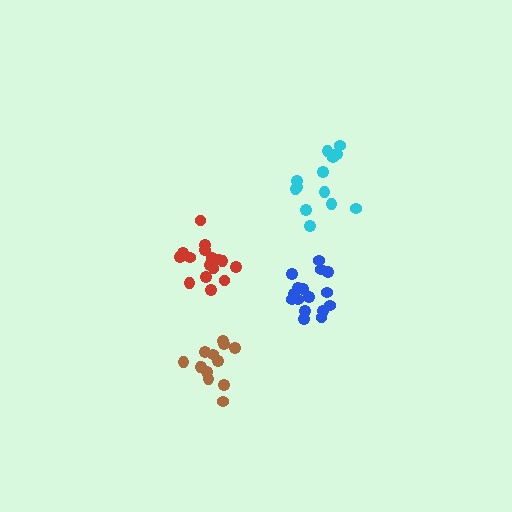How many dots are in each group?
Group 1: 16 dots, Group 2: 13 dots, Group 3: 16 dots, Group 4: 13 dots (58 total).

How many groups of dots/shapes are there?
There are 4 groups.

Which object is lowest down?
The brown cluster is bottommost.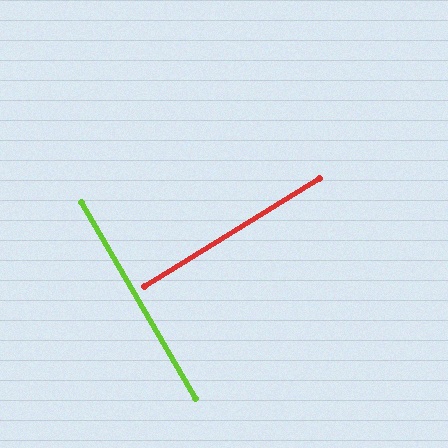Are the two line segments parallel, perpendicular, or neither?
Perpendicular — they meet at approximately 88°.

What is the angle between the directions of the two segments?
Approximately 88 degrees.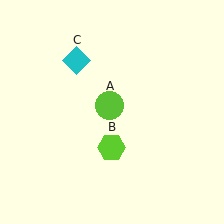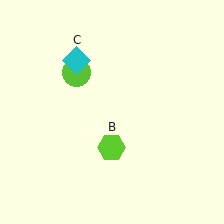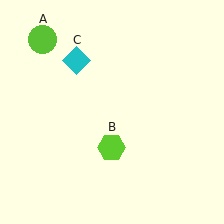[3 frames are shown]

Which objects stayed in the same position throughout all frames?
Lime hexagon (object B) and cyan diamond (object C) remained stationary.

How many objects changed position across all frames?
1 object changed position: lime circle (object A).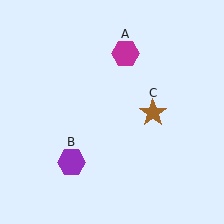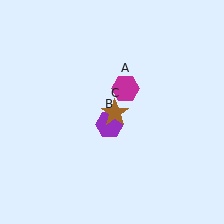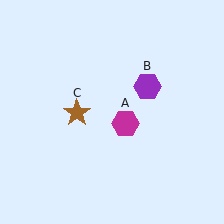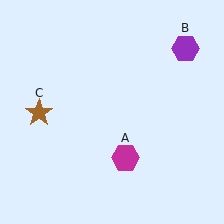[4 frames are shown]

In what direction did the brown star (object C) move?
The brown star (object C) moved left.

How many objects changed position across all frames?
3 objects changed position: magenta hexagon (object A), purple hexagon (object B), brown star (object C).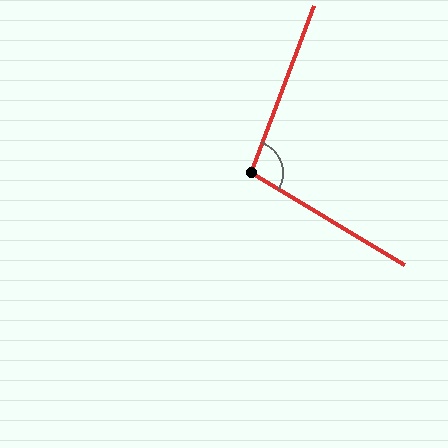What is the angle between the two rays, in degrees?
Approximately 100 degrees.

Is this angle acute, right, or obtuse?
It is obtuse.